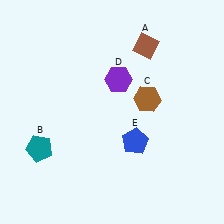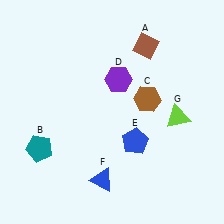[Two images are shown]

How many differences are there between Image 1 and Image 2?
There are 2 differences between the two images.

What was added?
A blue triangle (F), a lime triangle (G) were added in Image 2.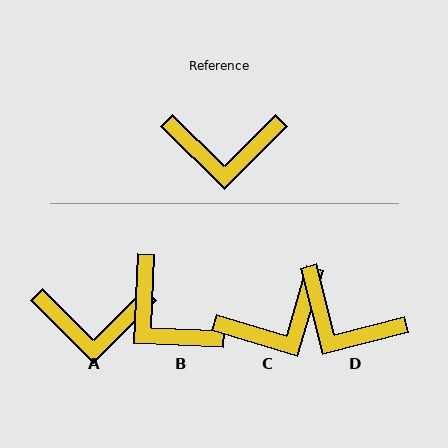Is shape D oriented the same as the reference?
No, it is off by about 31 degrees.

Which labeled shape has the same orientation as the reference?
A.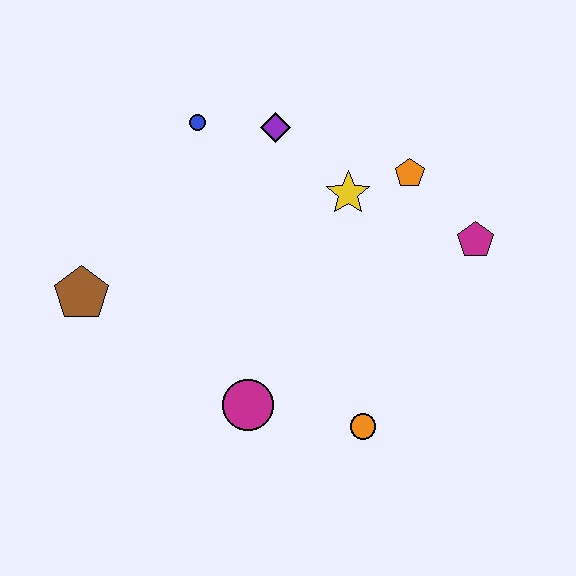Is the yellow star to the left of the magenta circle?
No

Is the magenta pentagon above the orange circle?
Yes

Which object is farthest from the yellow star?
The brown pentagon is farthest from the yellow star.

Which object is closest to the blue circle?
The purple diamond is closest to the blue circle.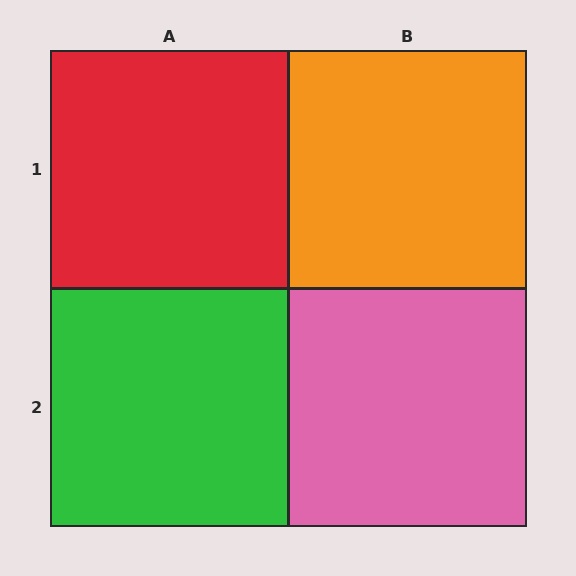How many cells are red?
1 cell is red.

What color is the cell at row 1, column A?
Red.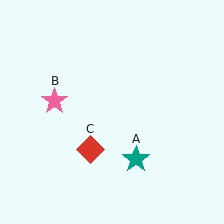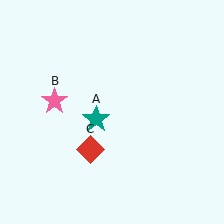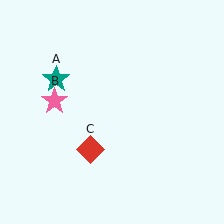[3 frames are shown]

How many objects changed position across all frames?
1 object changed position: teal star (object A).